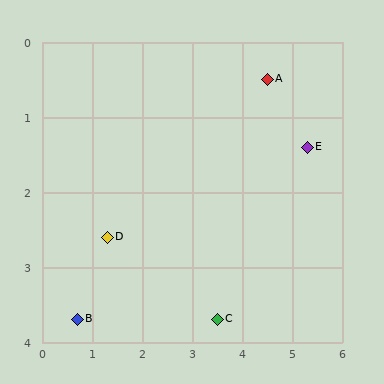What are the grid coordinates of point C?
Point C is at approximately (3.5, 3.7).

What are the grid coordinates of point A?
Point A is at approximately (4.5, 0.5).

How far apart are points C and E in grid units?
Points C and E are about 2.9 grid units apart.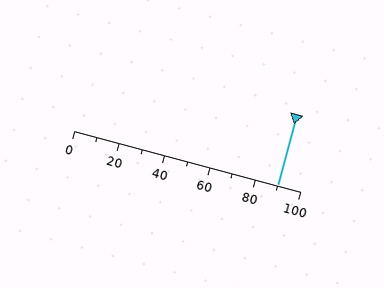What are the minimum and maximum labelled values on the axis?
The axis runs from 0 to 100.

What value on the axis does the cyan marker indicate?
The marker indicates approximately 90.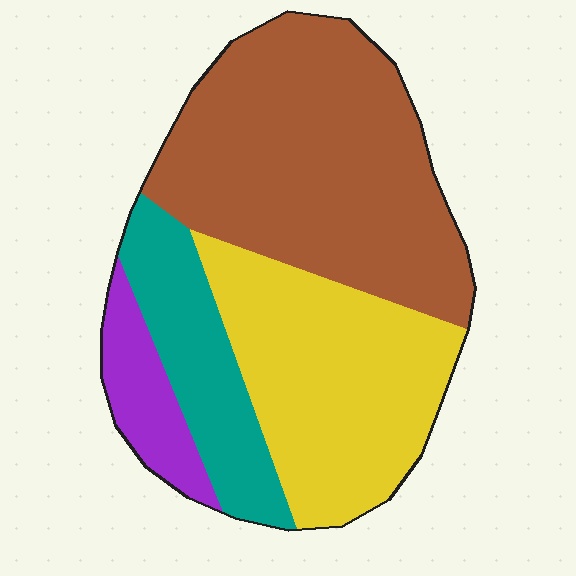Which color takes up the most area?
Brown, at roughly 45%.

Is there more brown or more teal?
Brown.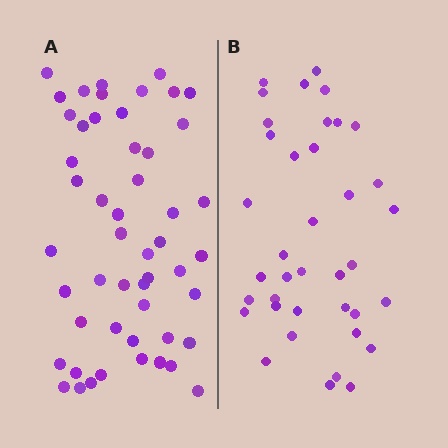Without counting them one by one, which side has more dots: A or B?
Region A (the left region) has more dots.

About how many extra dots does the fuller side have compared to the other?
Region A has approximately 15 more dots than region B.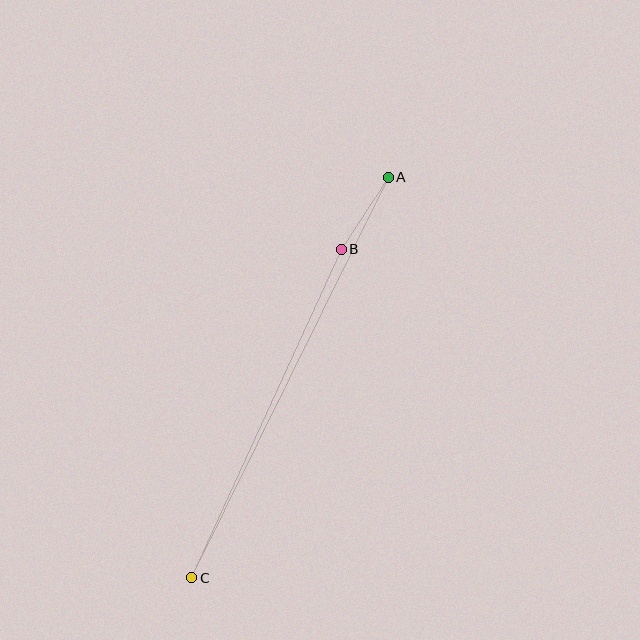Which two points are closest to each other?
Points A and B are closest to each other.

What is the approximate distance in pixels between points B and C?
The distance between B and C is approximately 361 pixels.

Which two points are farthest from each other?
Points A and C are farthest from each other.